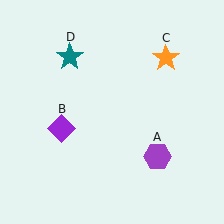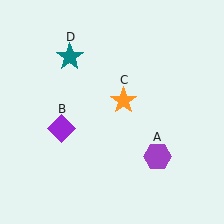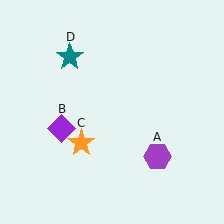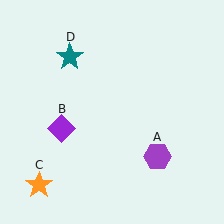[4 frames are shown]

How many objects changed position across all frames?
1 object changed position: orange star (object C).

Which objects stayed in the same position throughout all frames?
Purple hexagon (object A) and purple diamond (object B) and teal star (object D) remained stationary.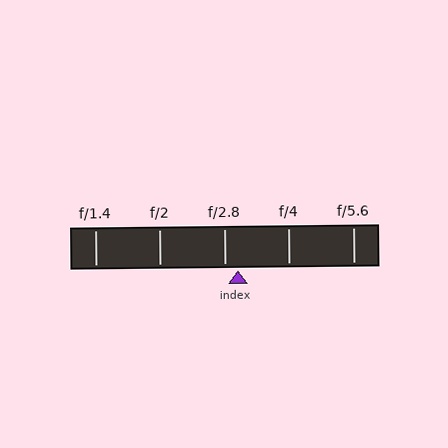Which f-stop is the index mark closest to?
The index mark is closest to f/2.8.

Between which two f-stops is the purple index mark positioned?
The index mark is between f/2.8 and f/4.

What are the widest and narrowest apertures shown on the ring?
The widest aperture shown is f/1.4 and the narrowest is f/5.6.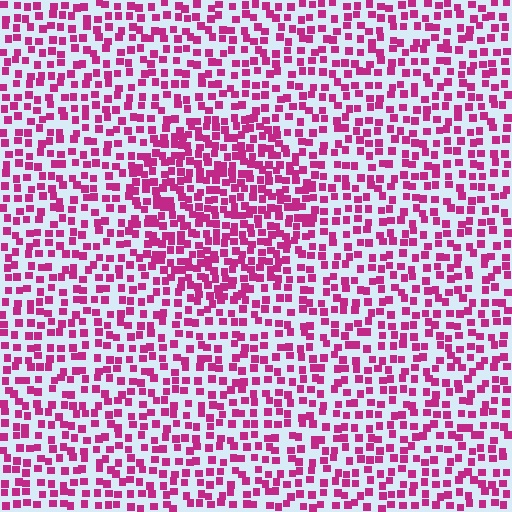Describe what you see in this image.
The image contains small magenta elements arranged at two different densities. A circle-shaped region is visible where the elements are more densely packed than the surrounding area.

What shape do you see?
I see a circle.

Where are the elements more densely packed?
The elements are more densely packed inside the circle boundary.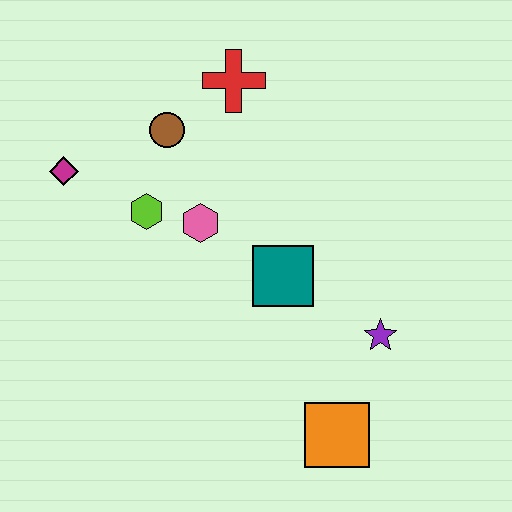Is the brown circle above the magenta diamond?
Yes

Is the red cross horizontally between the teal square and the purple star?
No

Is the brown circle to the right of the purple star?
No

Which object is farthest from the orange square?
The magenta diamond is farthest from the orange square.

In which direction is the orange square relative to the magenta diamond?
The orange square is to the right of the magenta diamond.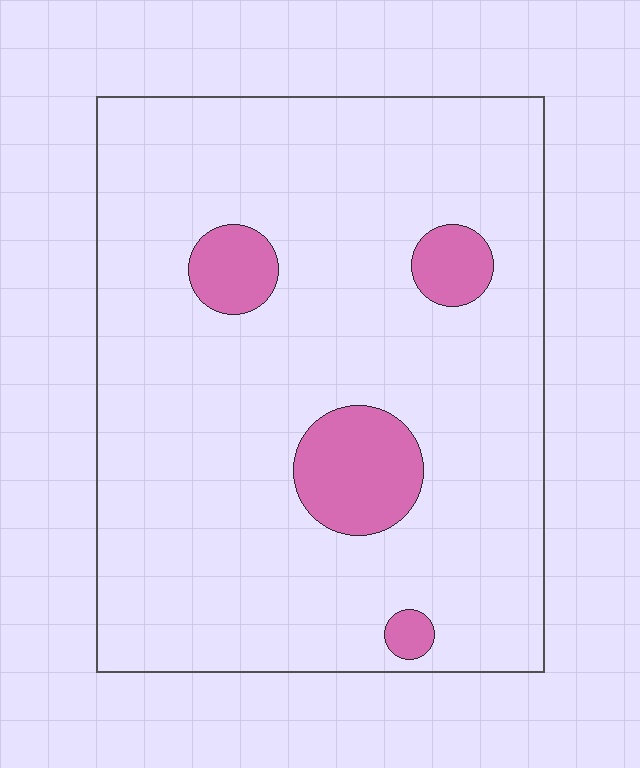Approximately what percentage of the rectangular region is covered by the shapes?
Approximately 10%.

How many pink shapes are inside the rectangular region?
4.